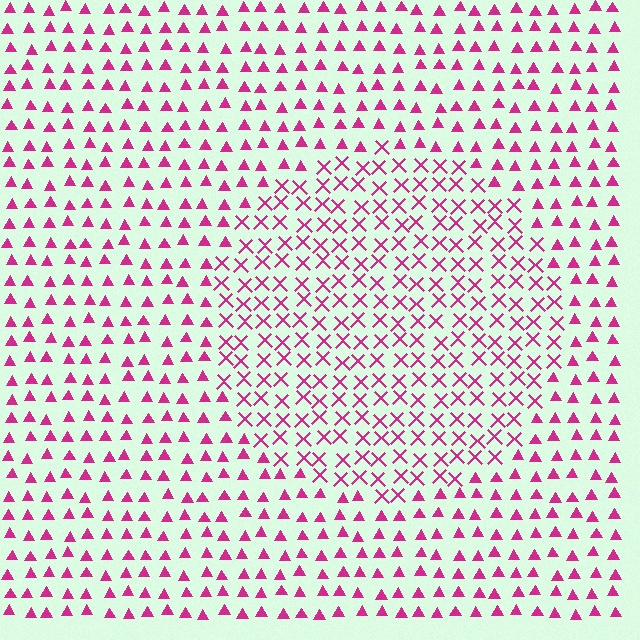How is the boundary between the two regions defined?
The boundary is defined by a change in element shape: X marks inside vs. triangles outside. All elements share the same color and spacing.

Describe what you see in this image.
The image is filled with small magenta elements arranged in a uniform grid. A circle-shaped region contains X marks, while the surrounding area contains triangles. The boundary is defined purely by the change in element shape.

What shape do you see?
I see a circle.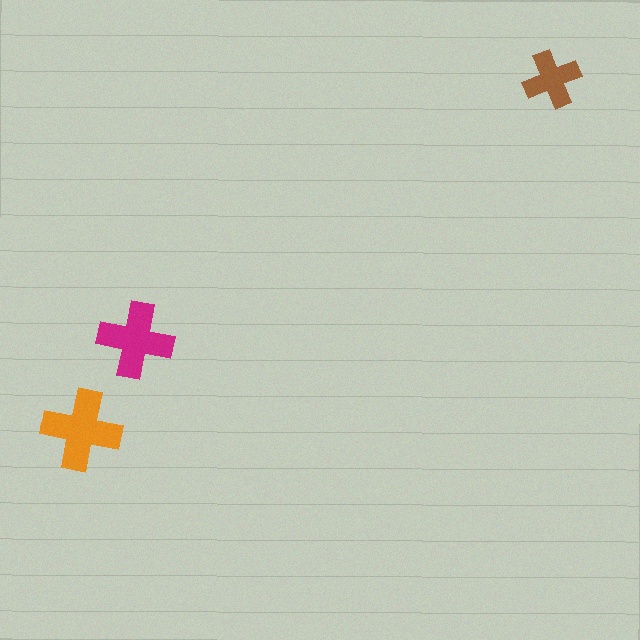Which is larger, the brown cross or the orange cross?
The orange one.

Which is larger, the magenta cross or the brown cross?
The magenta one.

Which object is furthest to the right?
The brown cross is rightmost.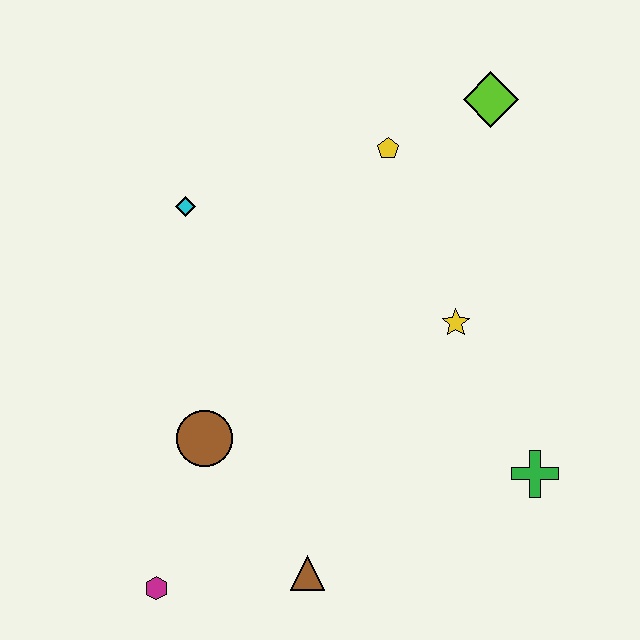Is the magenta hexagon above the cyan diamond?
No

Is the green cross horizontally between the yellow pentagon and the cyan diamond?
No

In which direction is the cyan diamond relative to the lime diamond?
The cyan diamond is to the left of the lime diamond.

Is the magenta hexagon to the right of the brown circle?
No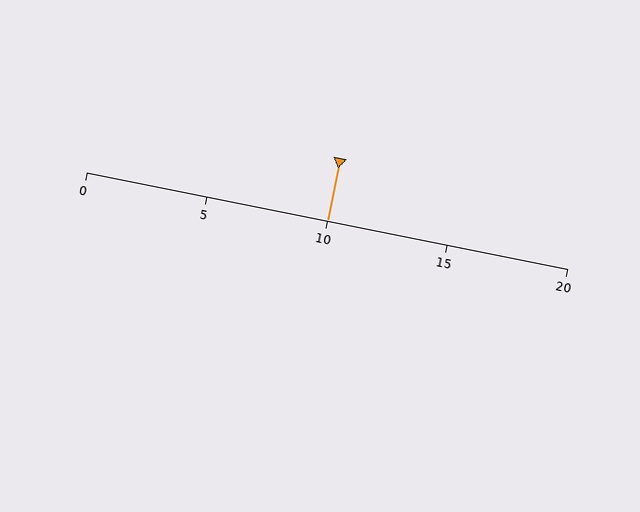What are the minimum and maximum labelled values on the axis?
The axis runs from 0 to 20.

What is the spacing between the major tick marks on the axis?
The major ticks are spaced 5 apart.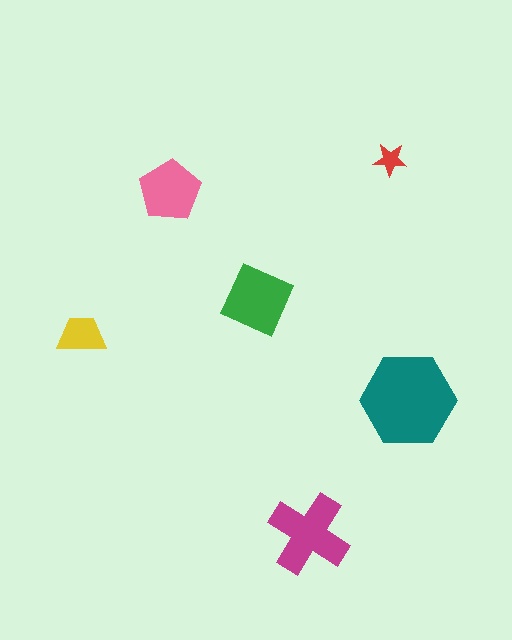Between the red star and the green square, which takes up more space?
The green square.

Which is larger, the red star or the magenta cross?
The magenta cross.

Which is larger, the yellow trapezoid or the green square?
The green square.